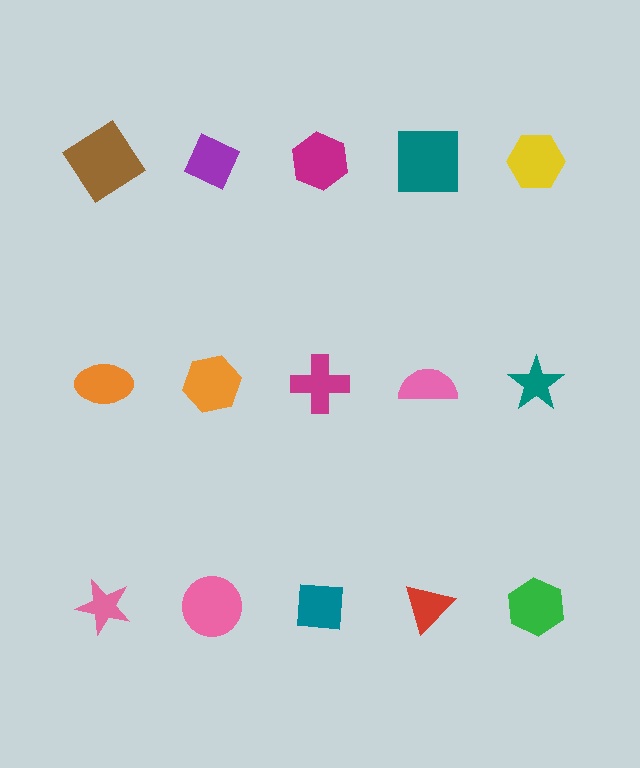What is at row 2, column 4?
A pink semicircle.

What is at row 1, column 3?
A magenta hexagon.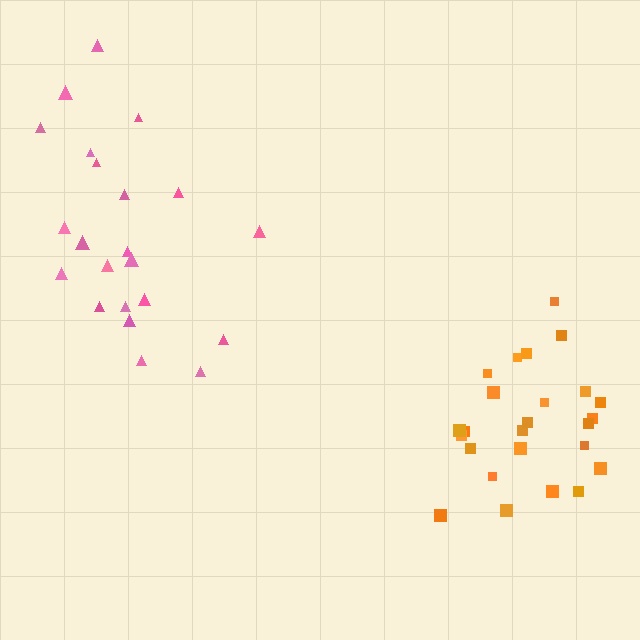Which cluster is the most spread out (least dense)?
Pink.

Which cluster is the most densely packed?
Orange.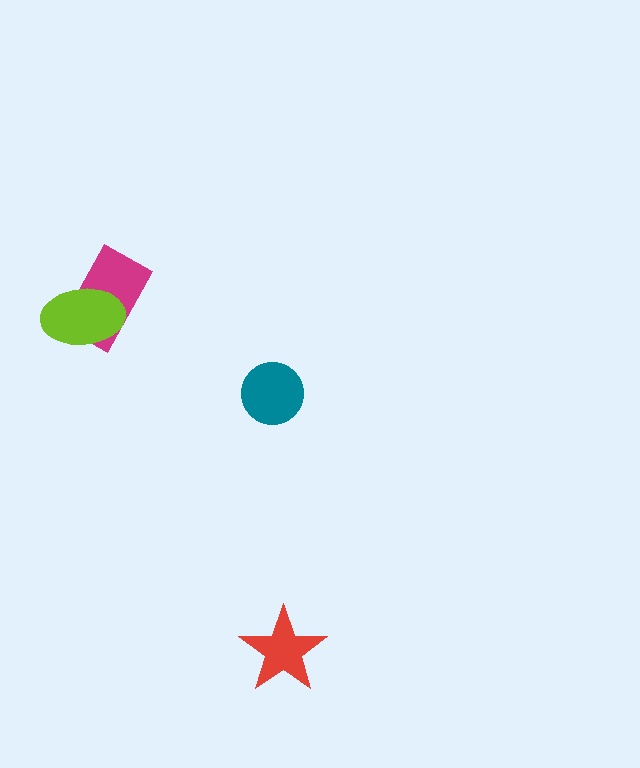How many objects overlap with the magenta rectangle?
1 object overlaps with the magenta rectangle.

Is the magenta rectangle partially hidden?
Yes, it is partially covered by another shape.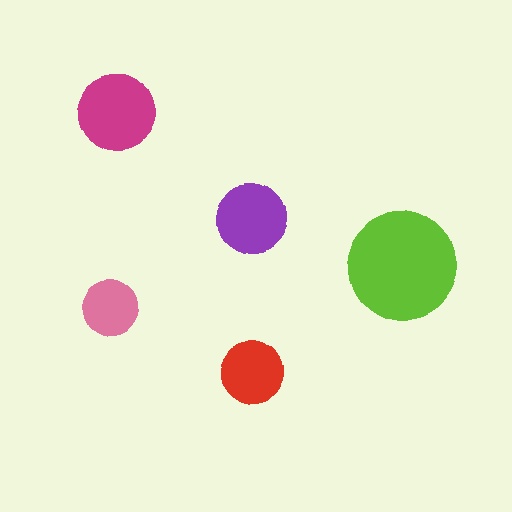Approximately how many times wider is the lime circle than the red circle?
About 1.5 times wider.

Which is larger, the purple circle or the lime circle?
The lime one.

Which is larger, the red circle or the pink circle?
The red one.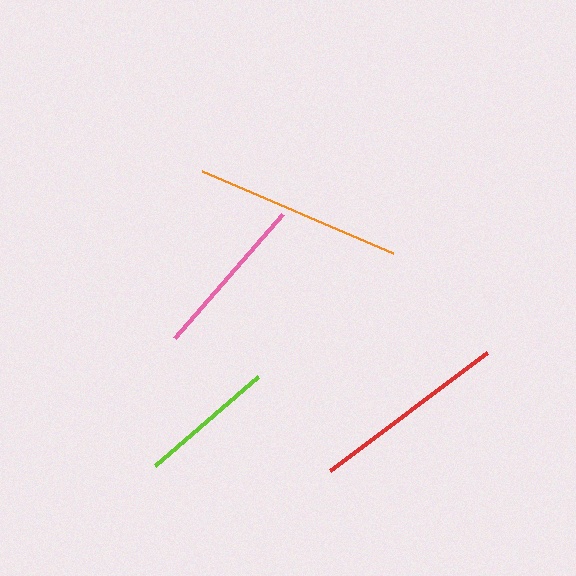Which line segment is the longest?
The orange line is the longest at approximately 208 pixels.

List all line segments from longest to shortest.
From longest to shortest: orange, red, pink, lime.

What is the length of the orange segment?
The orange segment is approximately 208 pixels long.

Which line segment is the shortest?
The lime line is the shortest at approximately 136 pixels.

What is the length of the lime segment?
The lime segment is approximately 136 pixels long.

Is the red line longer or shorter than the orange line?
The orange line is longer than the red line.